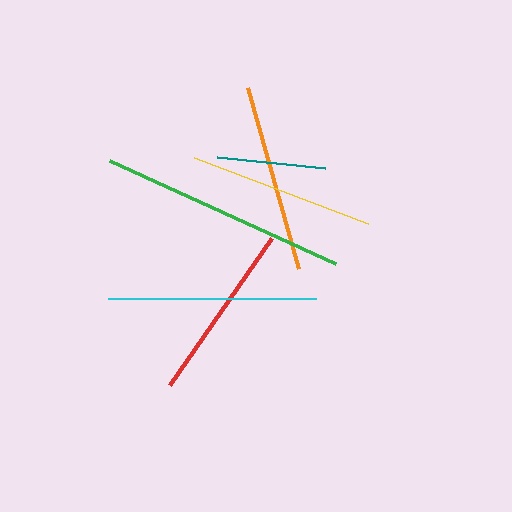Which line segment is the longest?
The green line is the longest at approximately 248 pixels.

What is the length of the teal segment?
The teal segment is approximately 108 pixels long.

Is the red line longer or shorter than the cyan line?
The cyan line is longer than the red line.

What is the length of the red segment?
The red segment is approximately 179 pixels long.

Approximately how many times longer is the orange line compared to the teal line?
The orange line is approximately 1.7 times the length of the teal line.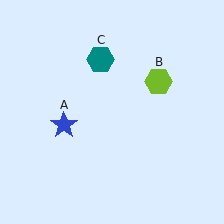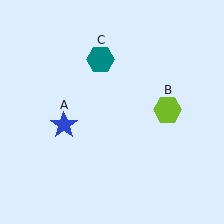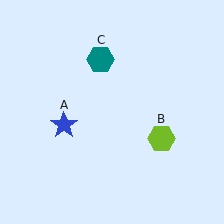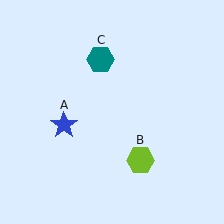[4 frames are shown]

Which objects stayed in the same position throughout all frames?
Blue star (object A) and teal hexagon (object C) remained stationary.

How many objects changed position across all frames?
1 object changed position: lime hexagon (object B).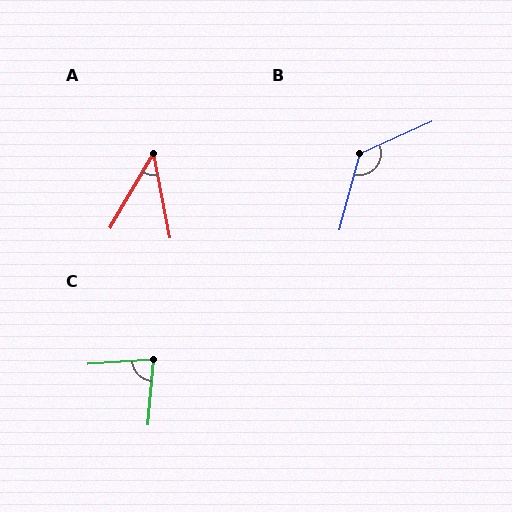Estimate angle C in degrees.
Approximately 81 degrees.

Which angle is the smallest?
A, at approximately 42 degrees.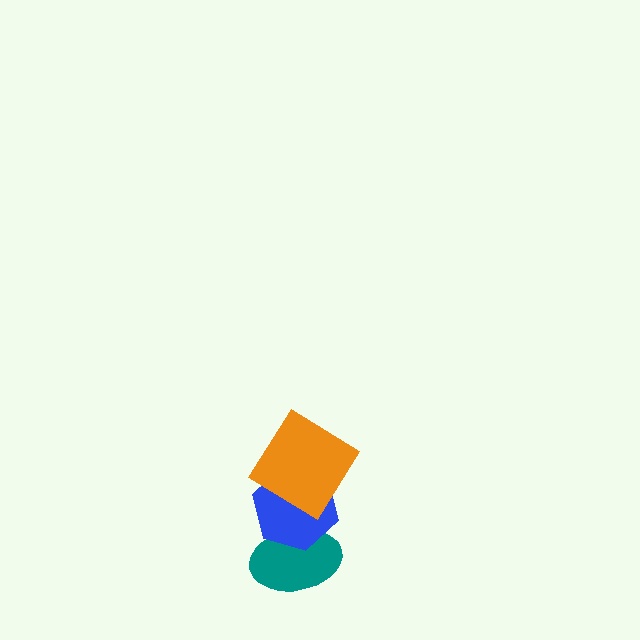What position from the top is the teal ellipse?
The teal ellipse is 3rd from the top.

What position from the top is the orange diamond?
The orange diamond is 1st from the top.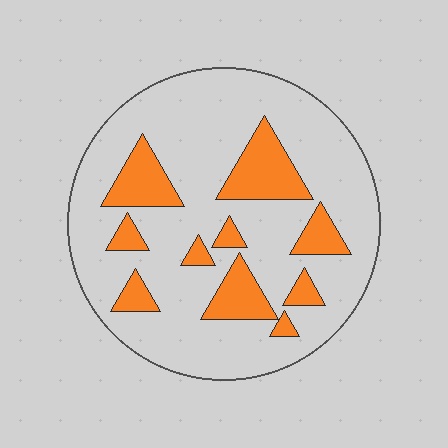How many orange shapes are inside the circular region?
10.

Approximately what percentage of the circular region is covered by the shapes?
Approximately 20%.